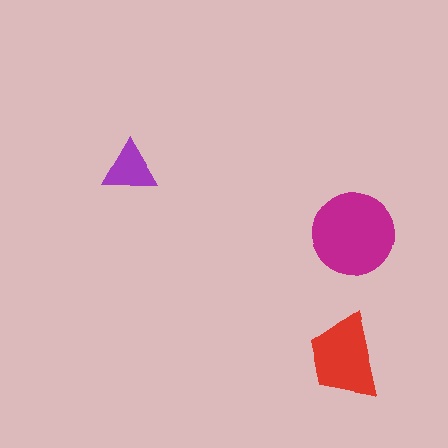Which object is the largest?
The magenta circle.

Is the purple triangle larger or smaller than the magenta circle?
Smaller.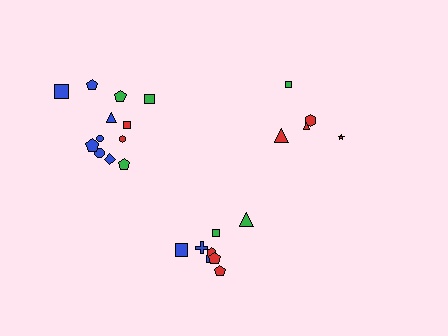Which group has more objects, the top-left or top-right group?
The top-left group.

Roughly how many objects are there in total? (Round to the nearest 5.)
Roughly 25 objects in total.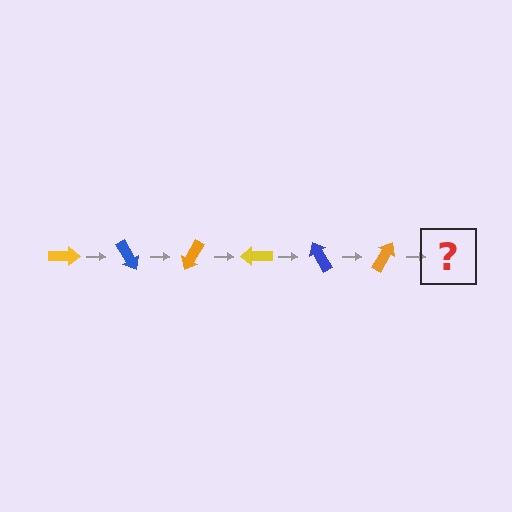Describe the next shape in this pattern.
It should be a yellow arrow, rotated 360 degrees from the start.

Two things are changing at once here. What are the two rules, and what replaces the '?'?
The two rules are that it rotates 60 degrees each step and the color cycles through yellow, blue, and orange. The '?' should be a yellow arrow, rotated 360 degrees from the start.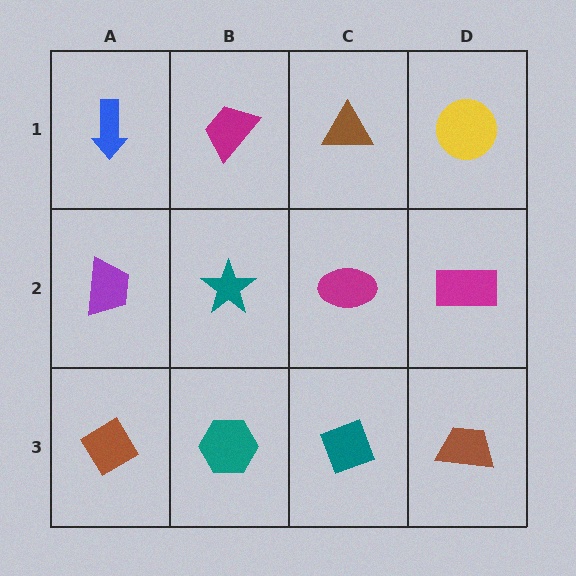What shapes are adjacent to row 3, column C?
A magenta ellipse (row 2, column C), a teal hexagon (row 3, column B), a brown trapezoid (row 3, column D).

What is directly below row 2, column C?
A teal diamond.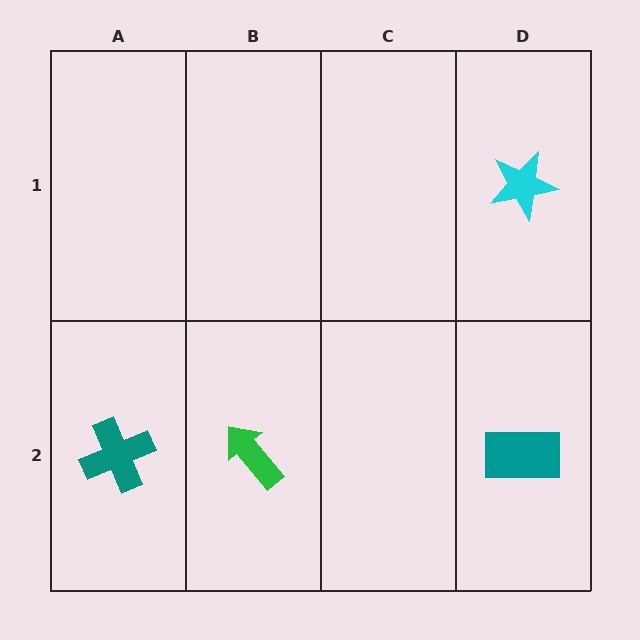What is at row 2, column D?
A teal rectangle.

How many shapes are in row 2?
3 shapes.